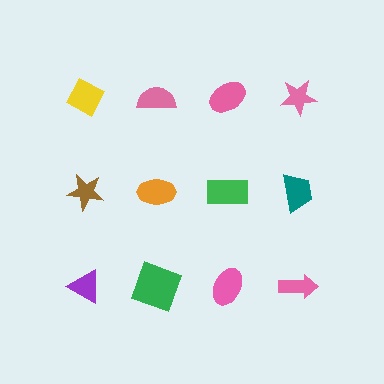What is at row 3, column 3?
A pink ellipse.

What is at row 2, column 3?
A green rectangle.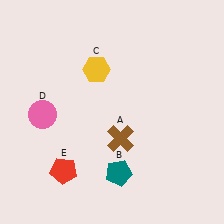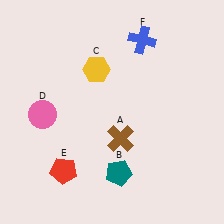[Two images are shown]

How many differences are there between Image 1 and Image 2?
There is 1 difference between the two images.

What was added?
A blue cross (F) was added in Image 2.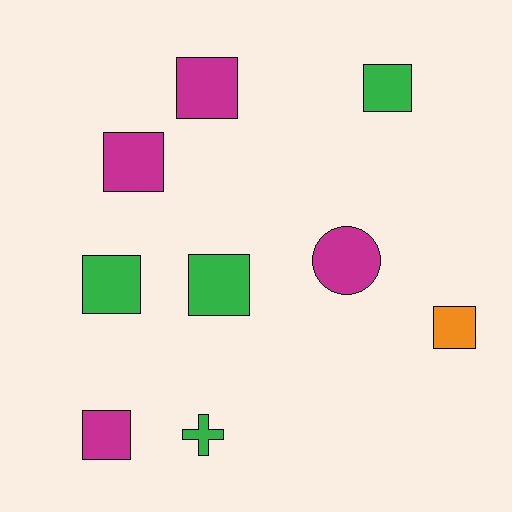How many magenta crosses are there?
There are no magenta crosses.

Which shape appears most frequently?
Square, with 7 objects.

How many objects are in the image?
There are 9 objects.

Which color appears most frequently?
Magenta, with 4 objects.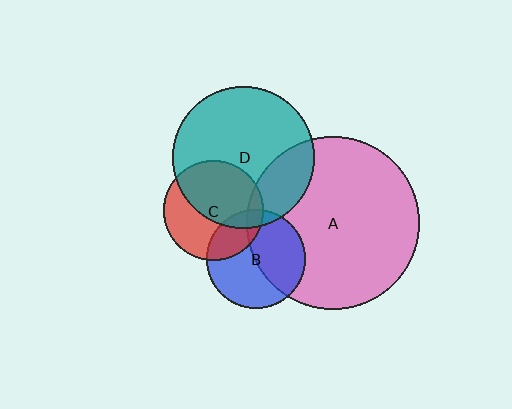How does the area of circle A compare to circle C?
Approximately 3.0 times.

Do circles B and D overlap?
Yes.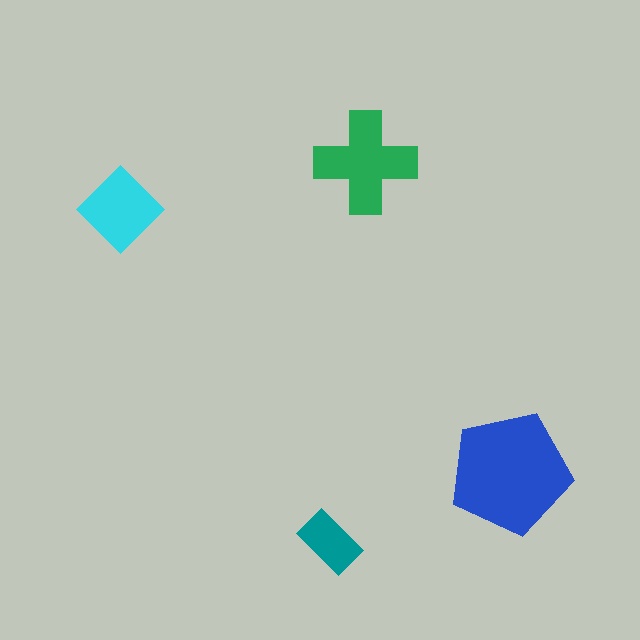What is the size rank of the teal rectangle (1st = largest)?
4th.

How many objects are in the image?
There are 4 objects in the image.